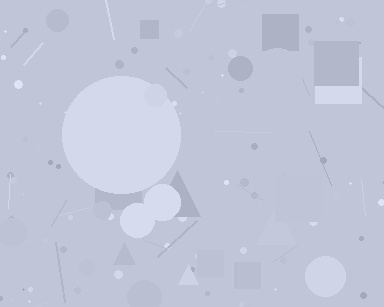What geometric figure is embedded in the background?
A circle is embedded in the background.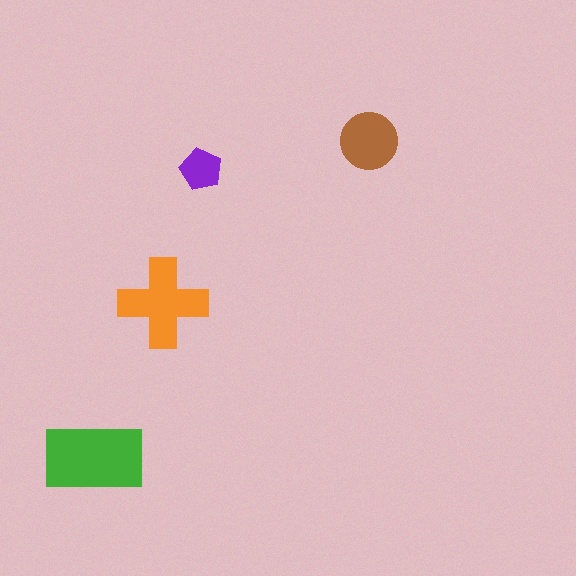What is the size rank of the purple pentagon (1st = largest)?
4th.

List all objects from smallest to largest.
The purple pentagon, the brown circle, the orange cross, the green rectangle.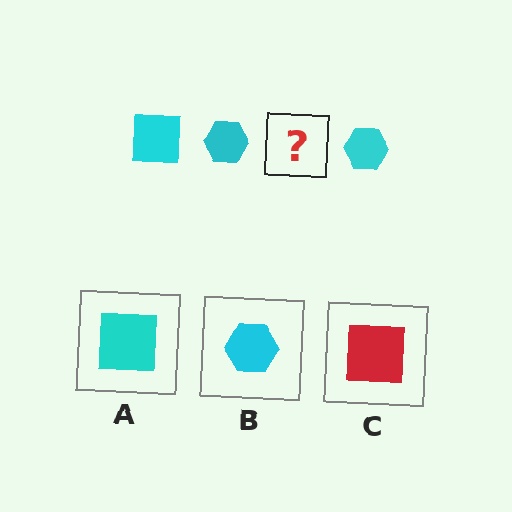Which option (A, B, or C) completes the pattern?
A.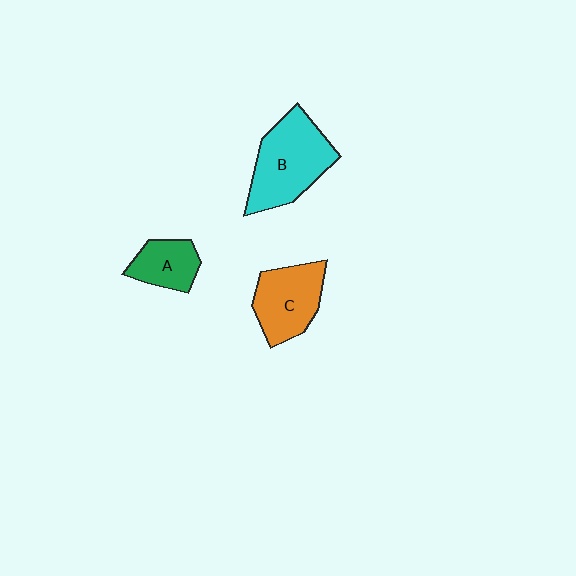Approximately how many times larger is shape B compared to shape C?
Approximately 1.3 times.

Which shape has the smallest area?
Shape A (green).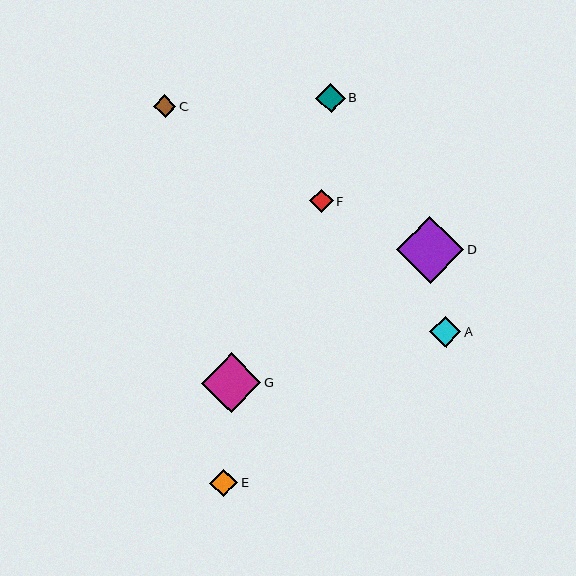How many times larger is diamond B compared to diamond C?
Diamond B is approximately 1.3 times the size of diamond C.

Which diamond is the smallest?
Diamond C is the smallest with a size of approximately 23 pixels.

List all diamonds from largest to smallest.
From largest to smallest: D, G, A, B, E, F, C.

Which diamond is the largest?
Diamond D is the largest with a size of approximately 67 pixels.